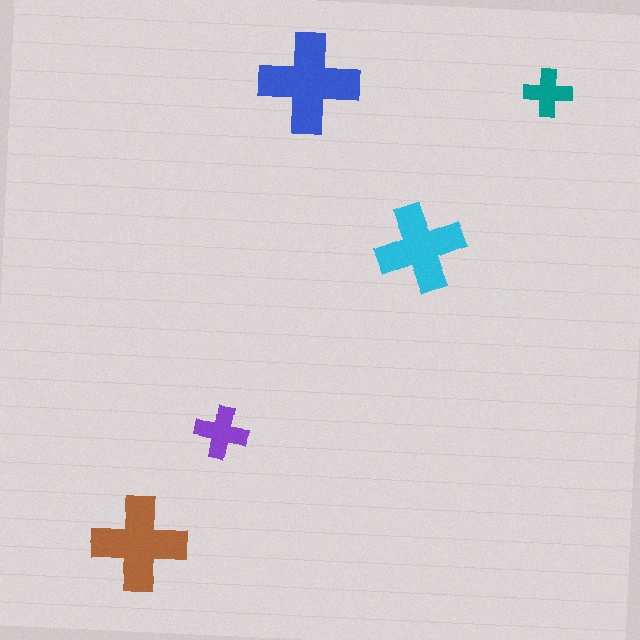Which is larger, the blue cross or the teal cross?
The blue one.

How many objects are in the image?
There are 5 objects in the image.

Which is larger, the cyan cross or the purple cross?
The cyan one.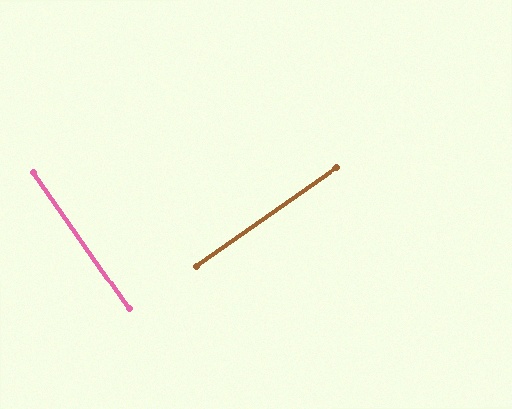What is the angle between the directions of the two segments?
Approximately 90 degrees.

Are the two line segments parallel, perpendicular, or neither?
Perpendicular — they meet at approximately 90°.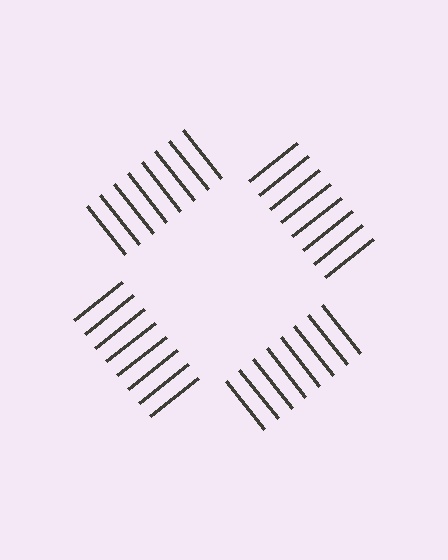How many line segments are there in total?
32 — 8 along each of the 4 edges.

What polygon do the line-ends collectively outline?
An illusory square — the line segments terminate on its edges but no continuous stroke is drawn.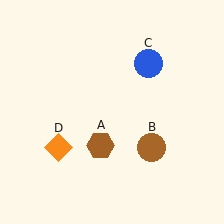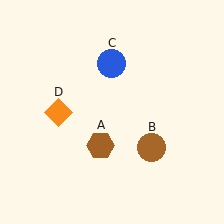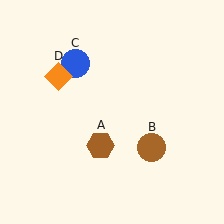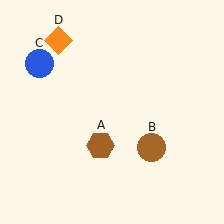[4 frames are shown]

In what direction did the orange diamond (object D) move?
The orange diamond (object D) moved up.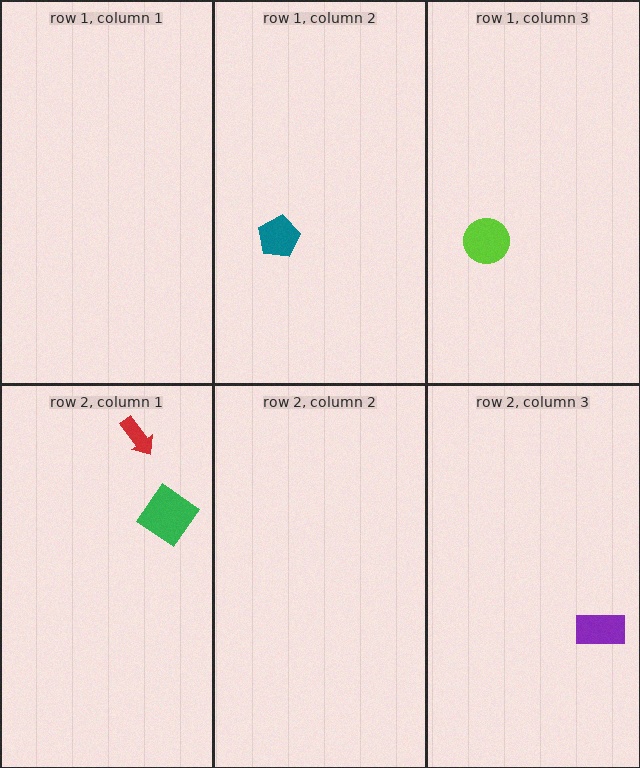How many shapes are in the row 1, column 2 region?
1.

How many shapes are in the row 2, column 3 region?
1.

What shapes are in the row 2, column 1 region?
The green diamond, the red arrow.